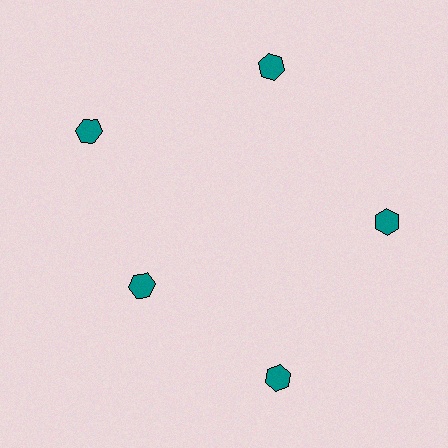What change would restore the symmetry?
The symmetry would be restored by moving it outward, back onto the ring so that all 5 hexagons sit at equal angles and equal distance from the center.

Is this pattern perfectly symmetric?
No. The 5 teal hexagons are arranged in a ring, but one element near the 8 o'clock position is pulled inward toward the center, breaking the 5-fold rotational symmetry.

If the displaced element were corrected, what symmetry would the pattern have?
It would have 5-fold rotational symmetry — the pattern would map onto itself every 72 degrees.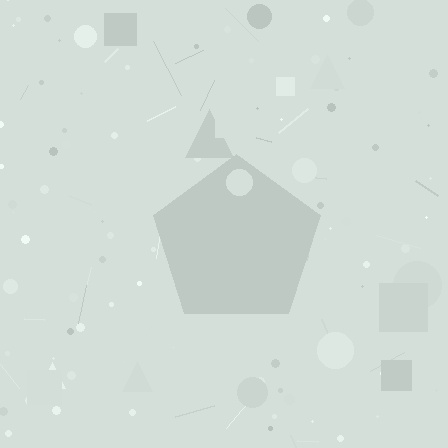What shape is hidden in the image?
A pentagon is hidden in the image.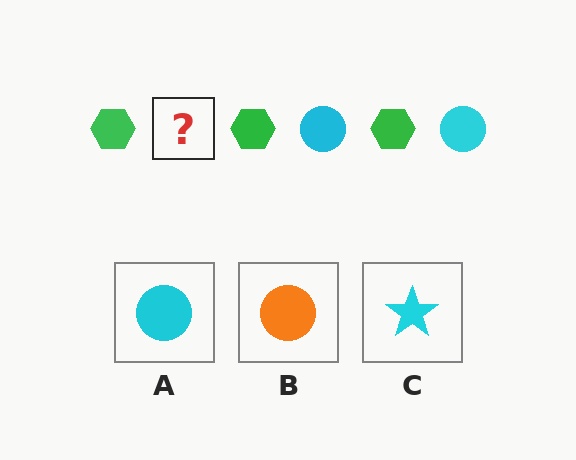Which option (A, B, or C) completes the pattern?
A.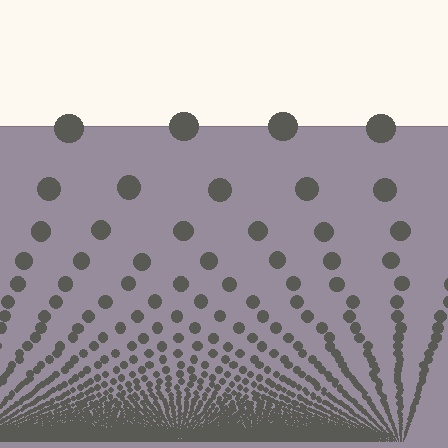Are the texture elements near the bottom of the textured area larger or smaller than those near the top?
Smaller. The gradient is inverted — elements near the bottom are smaller and denser.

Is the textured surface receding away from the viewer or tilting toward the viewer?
The surface appears to tilt toward the viewer. Texture elements get larger and sparser toward the top.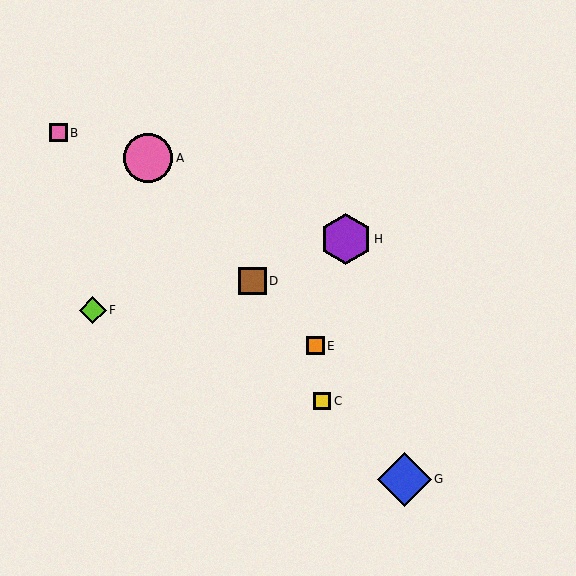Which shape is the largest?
The blue diamond (labeled G) is the largest.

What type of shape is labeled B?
Shape B is a pink square.